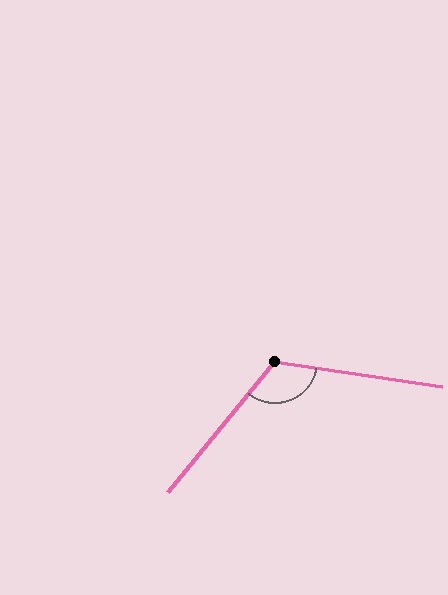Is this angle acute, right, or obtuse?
It is obtuse.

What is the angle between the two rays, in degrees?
Approximately 121 degrees.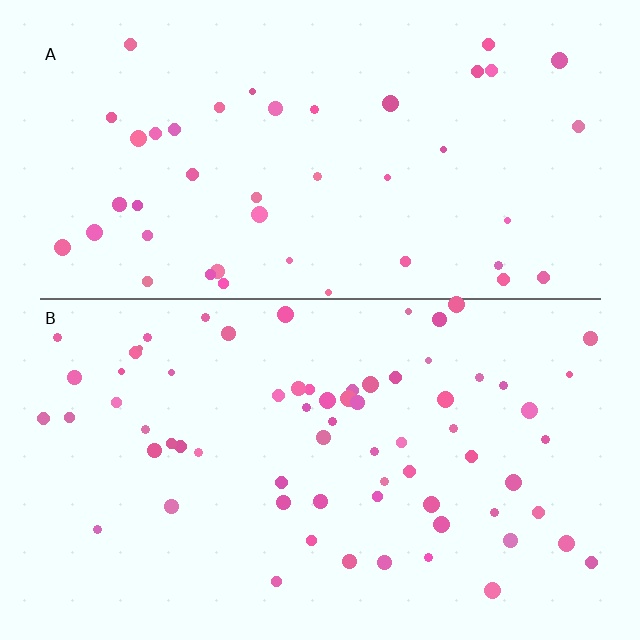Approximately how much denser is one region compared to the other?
Approximately 1.6× — region B over region A.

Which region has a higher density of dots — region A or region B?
B (the bottom).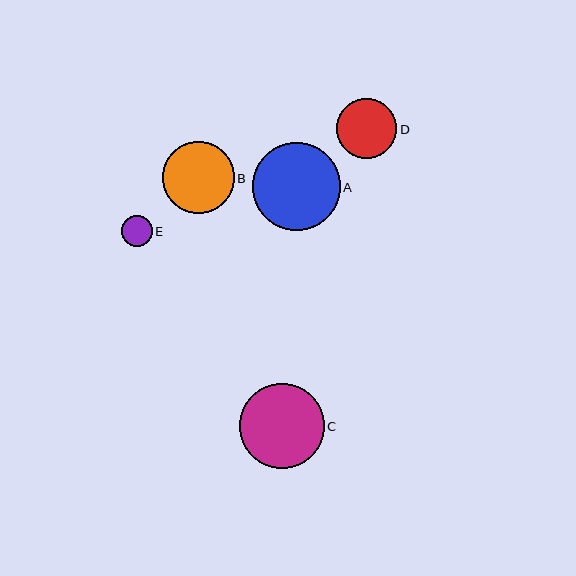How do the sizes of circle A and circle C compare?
Circle A and circle C are approximately the same size.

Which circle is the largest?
Circle A is the largest with a size of approximately 88 pixels.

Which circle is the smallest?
Circle E is the smallest with a size of approximately 31 pixels.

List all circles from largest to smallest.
From largest to smallest: A, C, B, D, E.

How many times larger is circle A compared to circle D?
Circle A is approximately 1.5 times the size of circle D.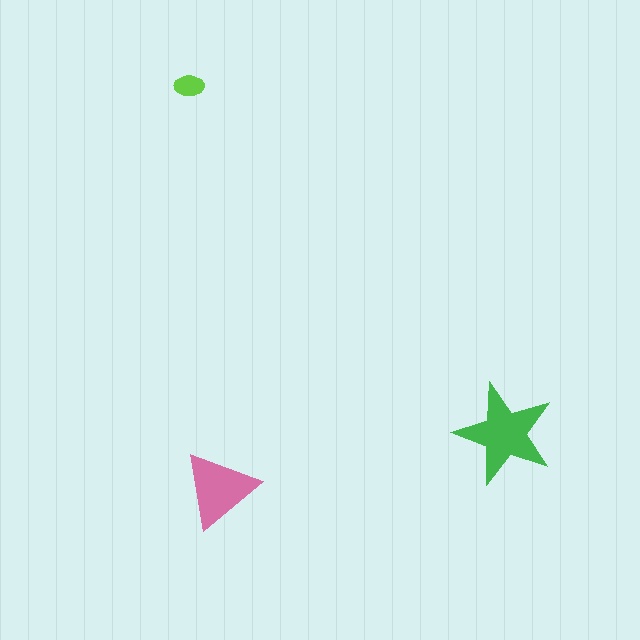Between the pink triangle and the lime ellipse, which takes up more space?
The pink triangle.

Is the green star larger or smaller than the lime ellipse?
Larger.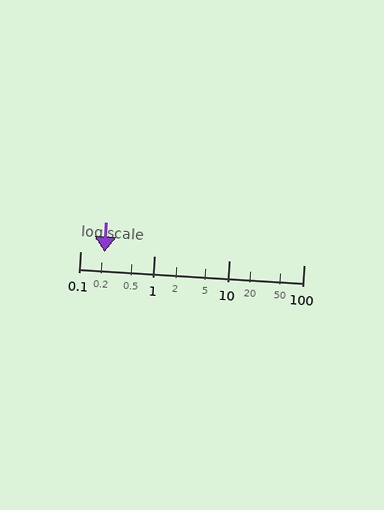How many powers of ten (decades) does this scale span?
The scale spans 3 decades, from 0.1 to 100.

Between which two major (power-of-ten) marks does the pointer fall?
The pointer is between 0.1 and 1.